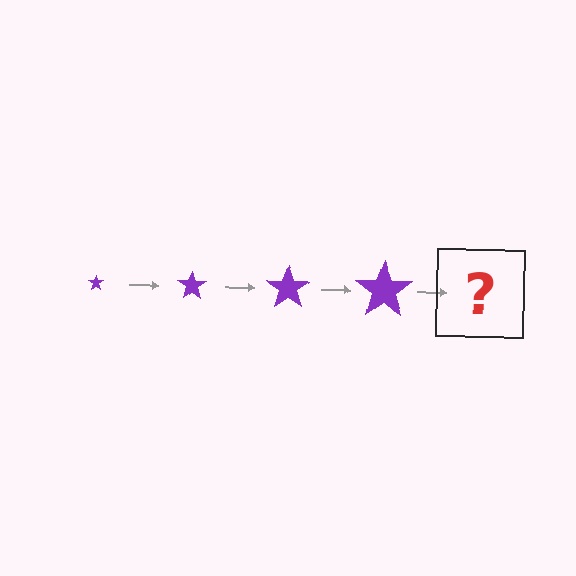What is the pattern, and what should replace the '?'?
The pattern is that the star gets progressively larger each step. The '?' should be a purple star, larger than the previous one.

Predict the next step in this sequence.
The next step is a purple star, larger than the previous one.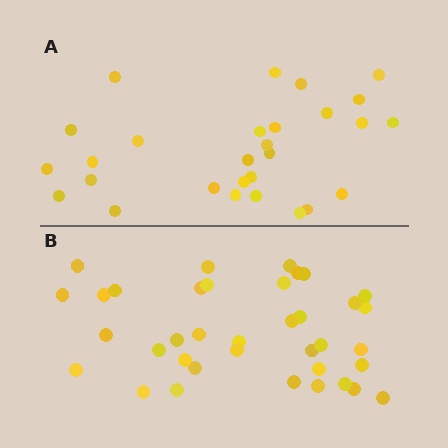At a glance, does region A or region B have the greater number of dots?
Region B (the bottom region) has more dots.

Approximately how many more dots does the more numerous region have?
Region B has roughly 8 or so more dots than region A.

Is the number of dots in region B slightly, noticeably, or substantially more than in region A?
Region B has noticeably more, but not dramatically so. The ratio is roughly 1.3 to 1.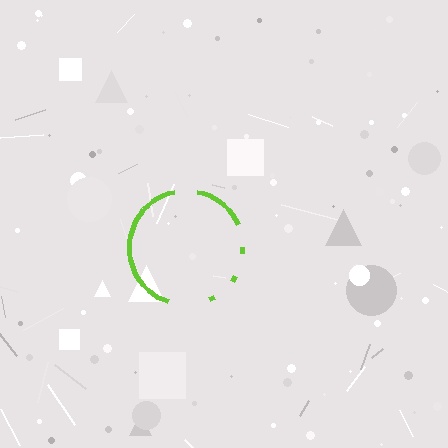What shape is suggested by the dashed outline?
The dashed outline suggests a circle.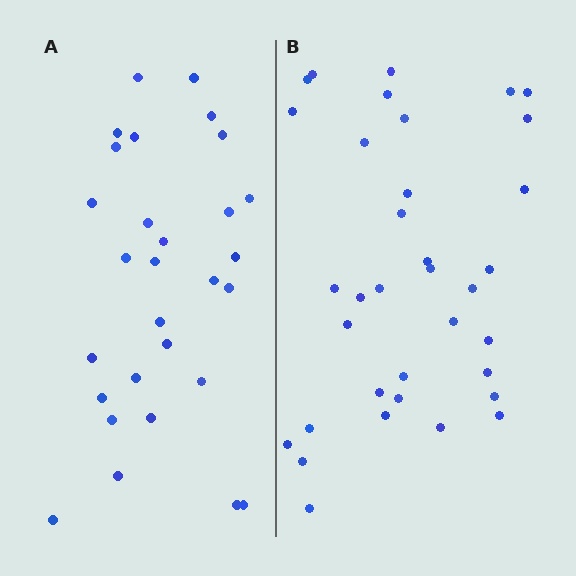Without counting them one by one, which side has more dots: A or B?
Region B (the right region) has more dots.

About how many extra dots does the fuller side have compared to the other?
Region B has about 6 more dots than region A.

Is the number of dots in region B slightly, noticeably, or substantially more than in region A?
Region B has only slightly more — the two regions are fairly close. The ratio is roughly 1.2 to 1.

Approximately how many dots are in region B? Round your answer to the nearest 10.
About 40 dots. (The exact count is 35, which rounds to 40.)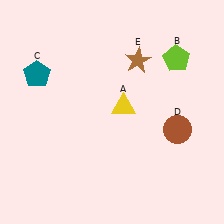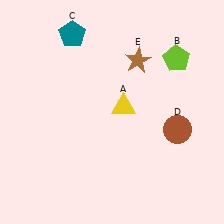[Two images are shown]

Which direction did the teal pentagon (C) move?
The teal pentagon (C) moved up.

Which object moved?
The teal pentagon (C) moved up.